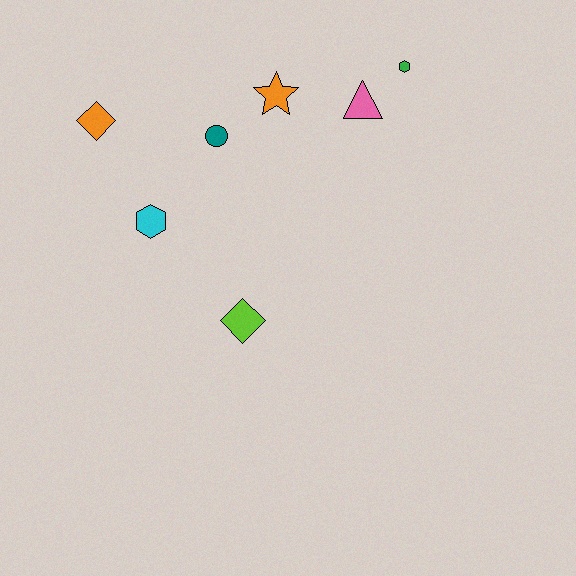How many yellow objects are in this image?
There are no yellow objects.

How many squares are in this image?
There are no squares.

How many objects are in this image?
There are 7 objects.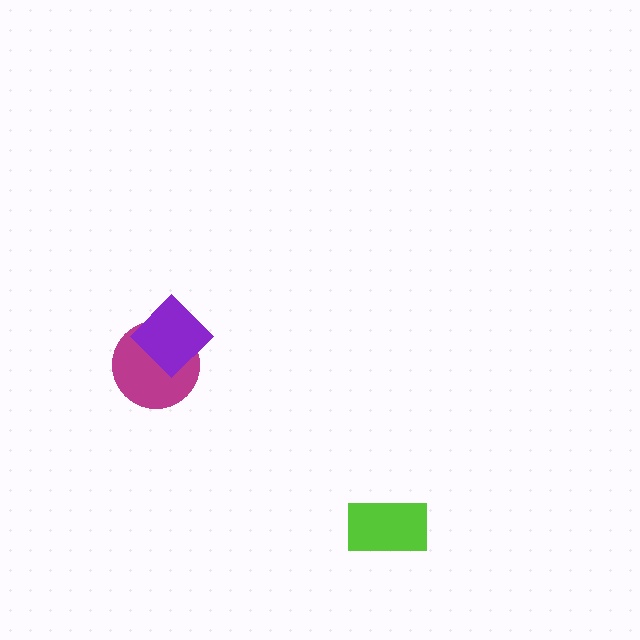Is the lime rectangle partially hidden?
No, no other shape covers it.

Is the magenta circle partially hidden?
Yes, it is partially covered by another shape.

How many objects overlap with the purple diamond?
1 object overlaps with the purple diamond.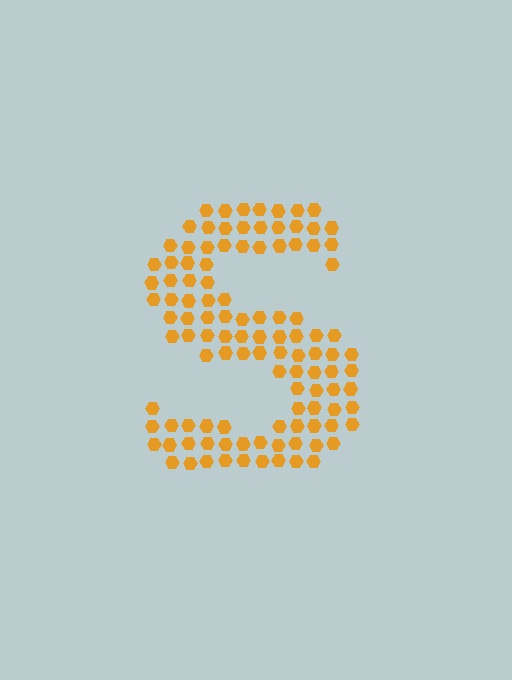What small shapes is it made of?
It is made of small hexagons.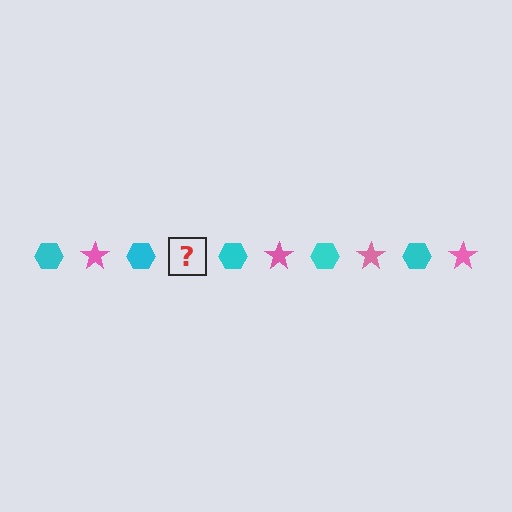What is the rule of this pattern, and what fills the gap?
The rule is that the pattern alternates between cyan hexagon and pink star. The gap should be filled with a pink star.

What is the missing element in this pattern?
The missing element is a pink star.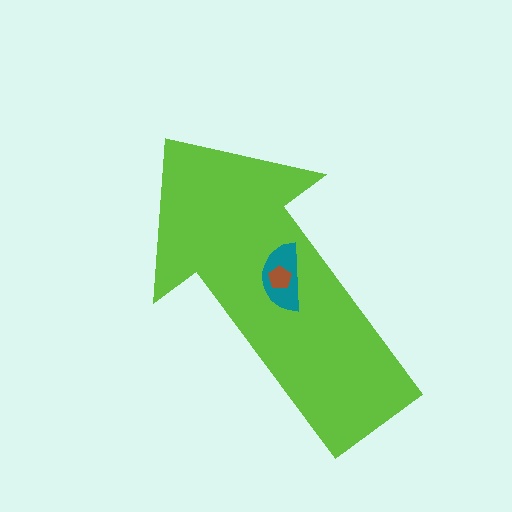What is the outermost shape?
The lime arrow.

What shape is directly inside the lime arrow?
The teal semicircle.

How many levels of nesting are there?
3.